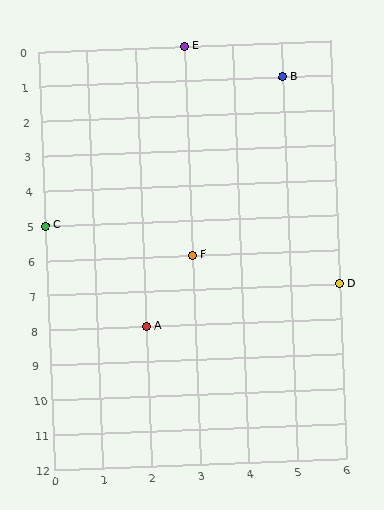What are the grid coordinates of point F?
Point F is at grid coordinates (3, 6).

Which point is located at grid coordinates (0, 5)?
Point C is at (0, 5).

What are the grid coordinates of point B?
Point B is at grid coordinates (5, 1).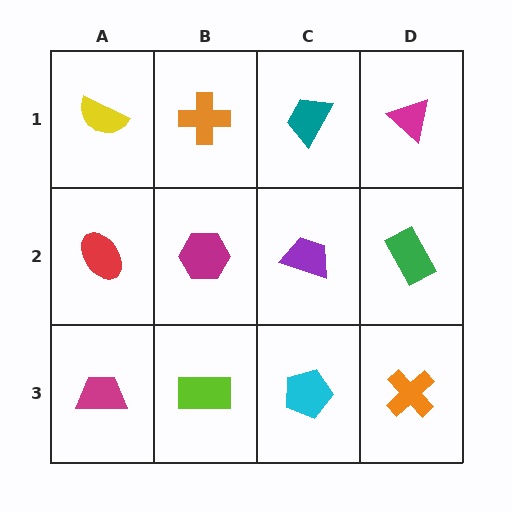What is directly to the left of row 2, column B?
A red ellipse.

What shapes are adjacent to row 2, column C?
A teal trapezoid (row 1, column C), a cyan pentagon (row 3, column C), a magenta hexagon (row 2, column B), a green rectangle (row 2, column D).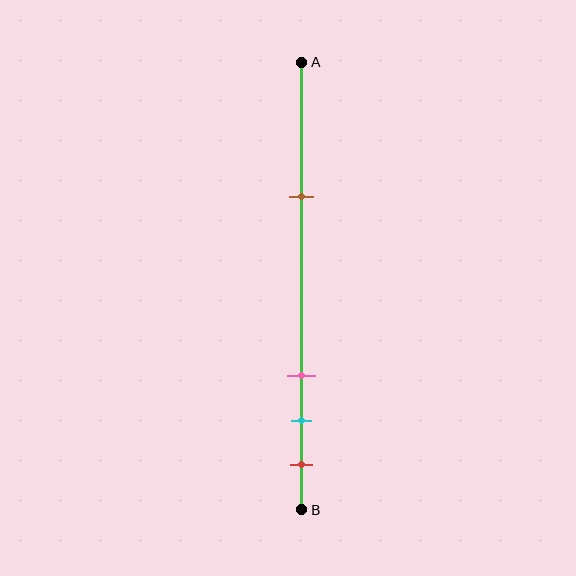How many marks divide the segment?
There are 4 marks dividing the segment.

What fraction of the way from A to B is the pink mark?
The pink mark is approximately 70% (0.7) of the way from A to B.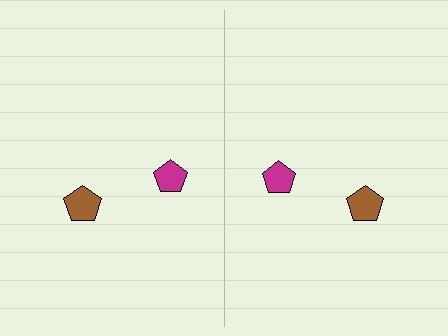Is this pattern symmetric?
Yes, this pattern has bilateral (reflection) symmetry.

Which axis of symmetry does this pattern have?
The pattern has a vertical axis of symmetry running through the center of the image.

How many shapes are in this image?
There are 4 shapes in this image.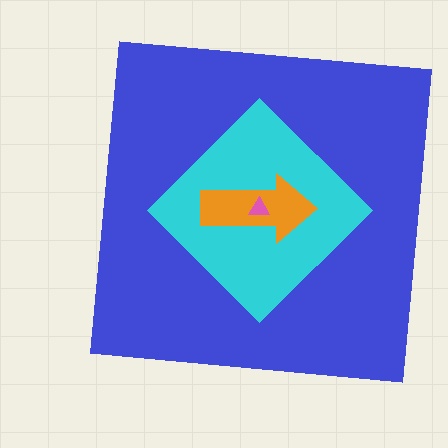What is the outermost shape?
The blue square.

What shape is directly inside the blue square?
The cyan diamond.